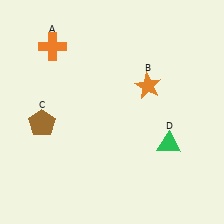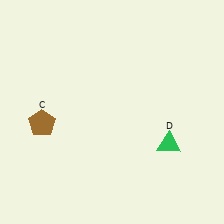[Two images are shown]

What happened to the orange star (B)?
The orange star (B) was removed in Image 2. It was in the top-right area of Image 1.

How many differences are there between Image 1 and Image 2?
There are 2 differences between the two images.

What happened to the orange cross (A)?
The orange cross (A) was removed in Image 2. It was in the top-left area of Image 1.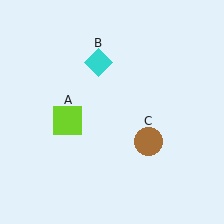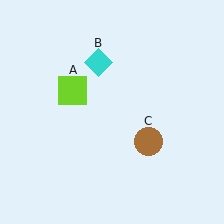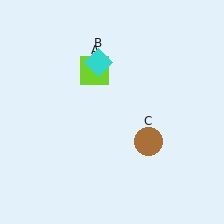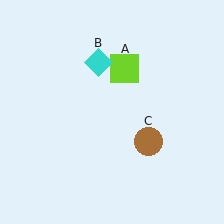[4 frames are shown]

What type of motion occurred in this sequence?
The lime square (object A) rotated clockwise around the center of the scene.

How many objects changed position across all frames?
1 object changed position: lime square (object A).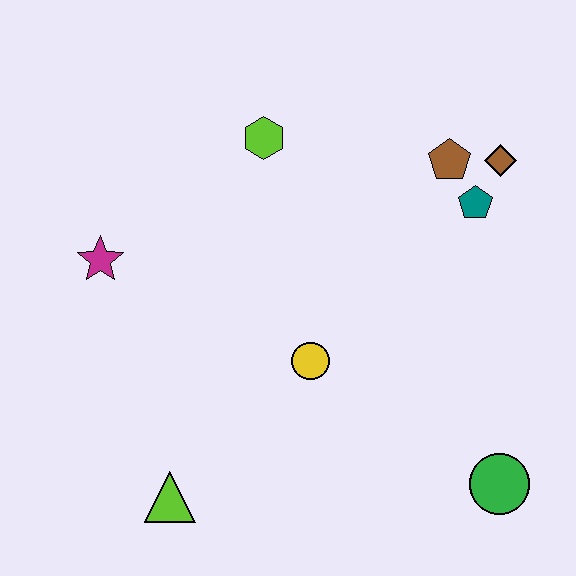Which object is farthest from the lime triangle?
The brown diamond is farthest from the lime triangle.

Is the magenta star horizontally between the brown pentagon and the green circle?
No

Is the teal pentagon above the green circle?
Yes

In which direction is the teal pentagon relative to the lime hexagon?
The teal pentagon is to the right of the lime hexagon.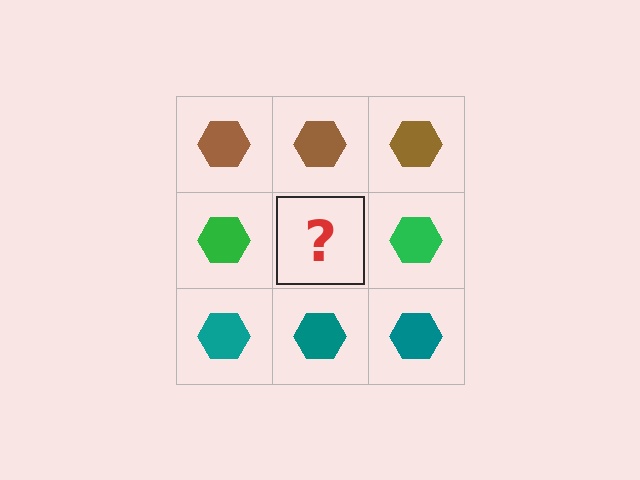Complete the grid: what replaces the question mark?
The question mark should be replaced with a green hexagon.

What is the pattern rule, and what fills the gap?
The rule is that each row has a consistent color. The gap should be filled with a green hexagon.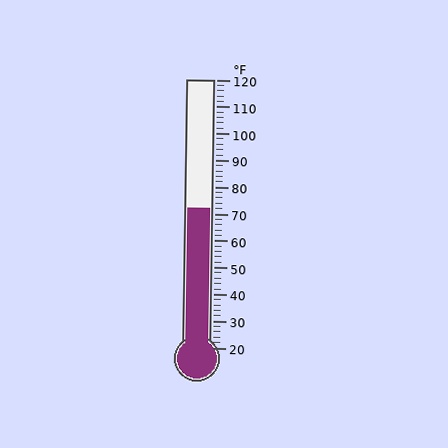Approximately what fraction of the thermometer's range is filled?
The thermometer is filled to approximately 50% of its range.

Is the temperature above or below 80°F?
The temperature is below 80°F.